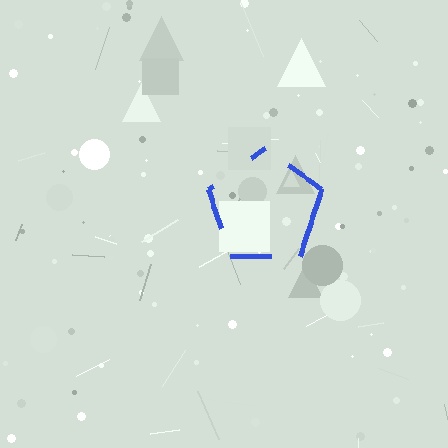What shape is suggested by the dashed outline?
The dashed outline suggests a pentagon.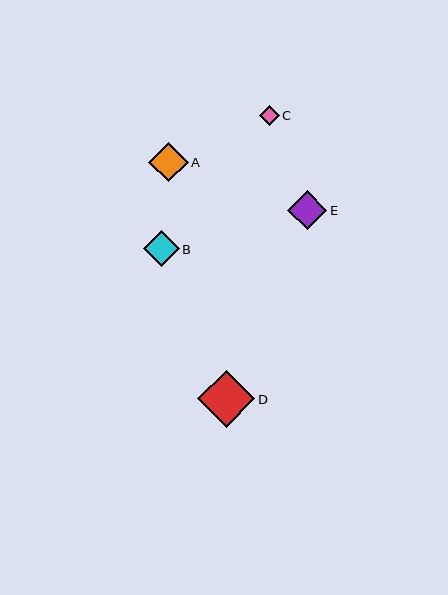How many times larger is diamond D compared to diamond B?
Diamond D is approximately 1.6 times the size of diamond B.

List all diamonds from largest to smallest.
From largest to smallest: D, A, E, B, C.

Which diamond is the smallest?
Diamond C is the smallest with a size of approximately 20 pixels.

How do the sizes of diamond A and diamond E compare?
Diamond A and diamond E are approximately the same size.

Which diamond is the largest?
Diamond D is the largest with a size of approximately 57 pixels.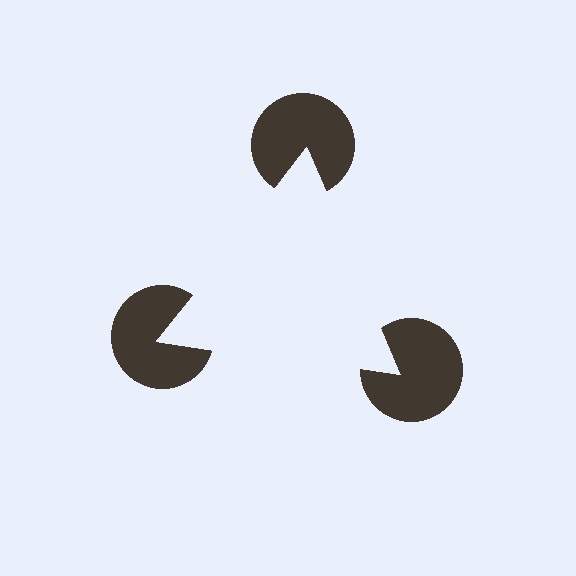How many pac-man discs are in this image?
There are 3 — one at each vertex of the illusory triangle.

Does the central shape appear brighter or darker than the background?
It typically appears slightly brighter than the background, even though no actual brightness change is drawn.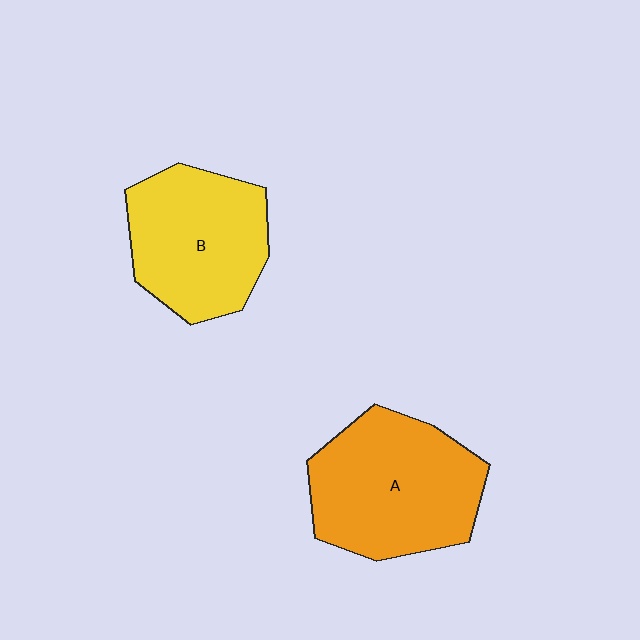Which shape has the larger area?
Shape A (orange).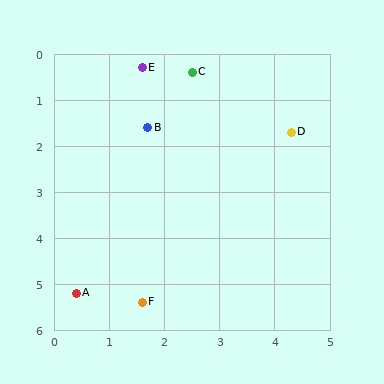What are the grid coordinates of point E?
Point E is at approximately (1.6, 0.3).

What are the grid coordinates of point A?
Point A is at approximately (0.4, 5.2).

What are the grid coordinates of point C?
Point C is at approximately (2.5, 0.4).